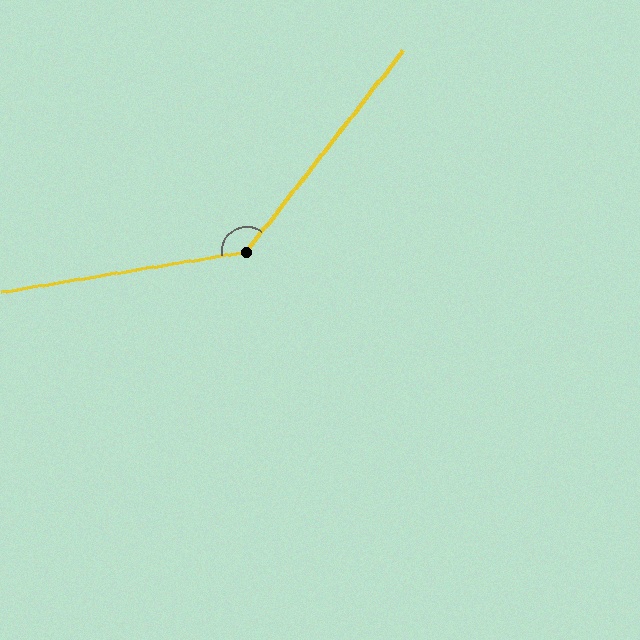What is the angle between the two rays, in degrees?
Approximately 137 degrees.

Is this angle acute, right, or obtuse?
It is obtuse.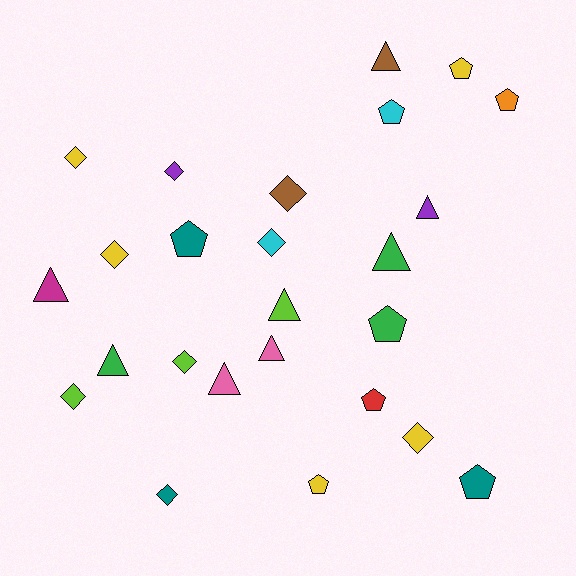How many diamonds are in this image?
There are 9 diamonds.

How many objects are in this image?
There are 25 objects.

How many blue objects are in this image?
There are no blue objects.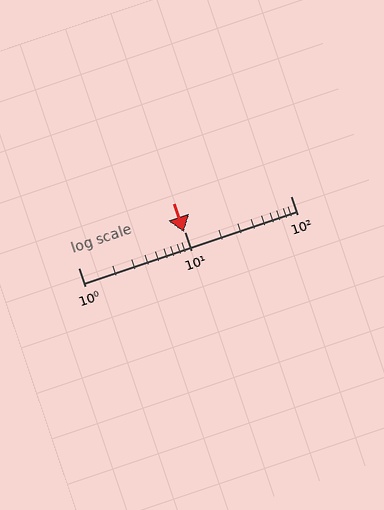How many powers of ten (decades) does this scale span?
The scale spans 2 decades, from 1 to 100.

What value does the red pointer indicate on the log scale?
The pointer indicates approximately 9.9.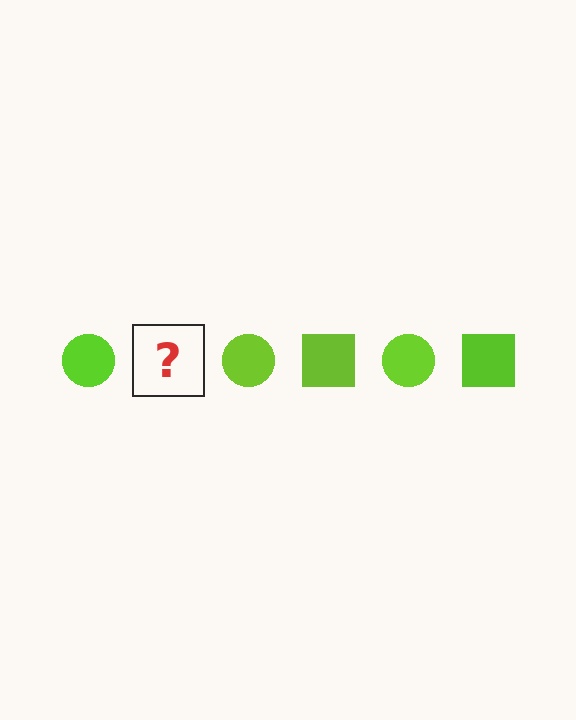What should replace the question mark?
The question mark should be replaced with a lime square.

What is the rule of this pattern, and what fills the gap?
The rule is that the pattern cycles through circle, square shapes in lime. The gap should be filled with a lime square.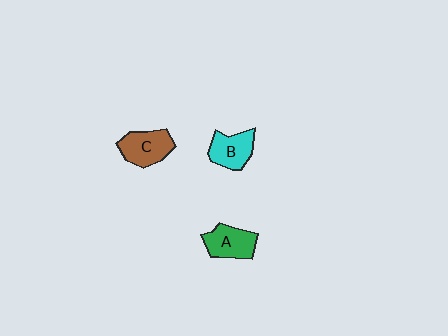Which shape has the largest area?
Shape C (brown).